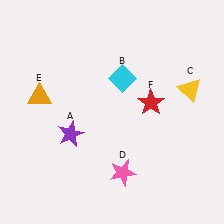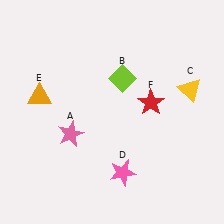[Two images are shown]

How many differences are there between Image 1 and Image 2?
There are 2 differences between the two images.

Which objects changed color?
A changed from purple to pink. B changed from cyan to lime.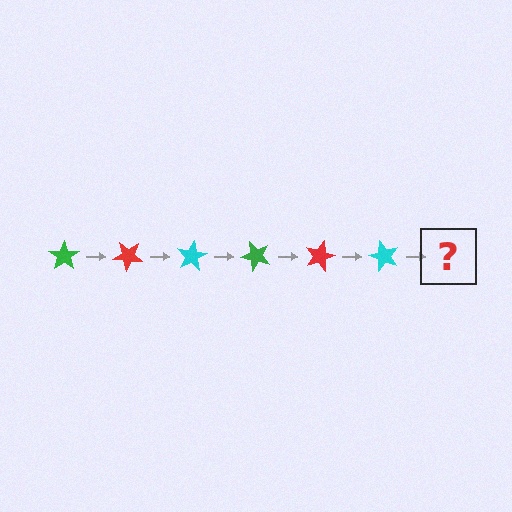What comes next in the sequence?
The next element should be a green star, rotated 240 degrees from the start.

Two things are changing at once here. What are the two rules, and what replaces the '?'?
The two rules are that it rotates 40 degrees each step and the color cycles through green, red, and cyan. The '?' should be a green star, rotated 240 degrees from the start.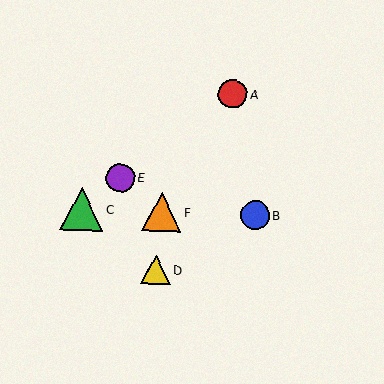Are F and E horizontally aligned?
No, F is at y≈212 and E is at y≈178.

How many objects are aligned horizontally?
3 objects (B, C, F) are aligned horizontally.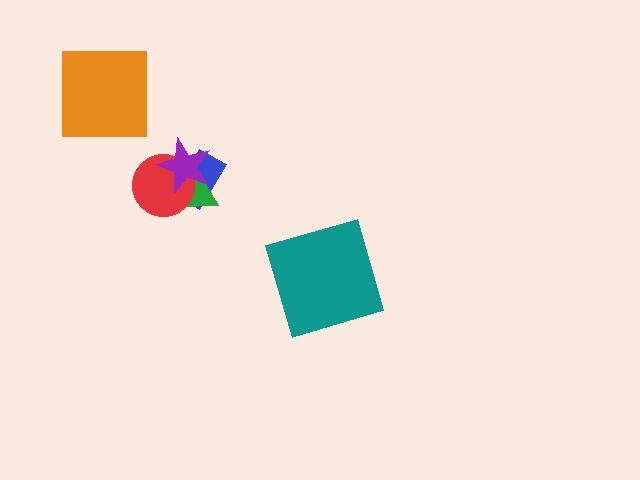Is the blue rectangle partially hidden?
Yes, it is partially covered by another shape.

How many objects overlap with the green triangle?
3 objects overlap with the green triangle.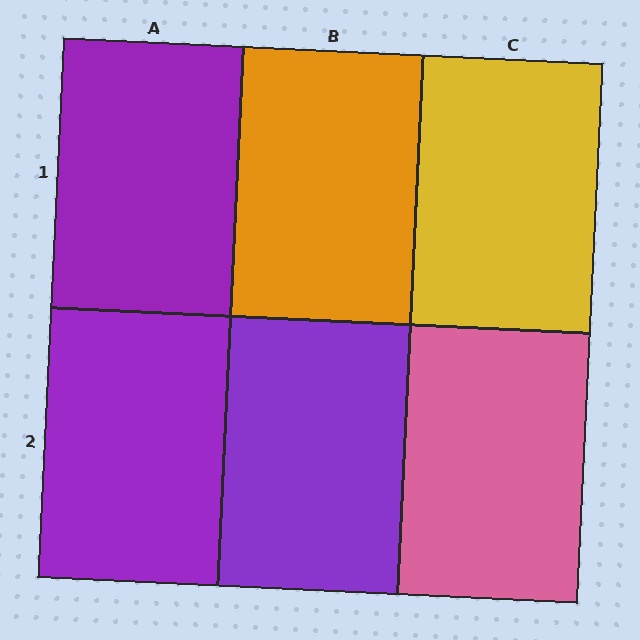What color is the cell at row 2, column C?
Pink.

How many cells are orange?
1 cell is orange.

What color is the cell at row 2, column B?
Purple.